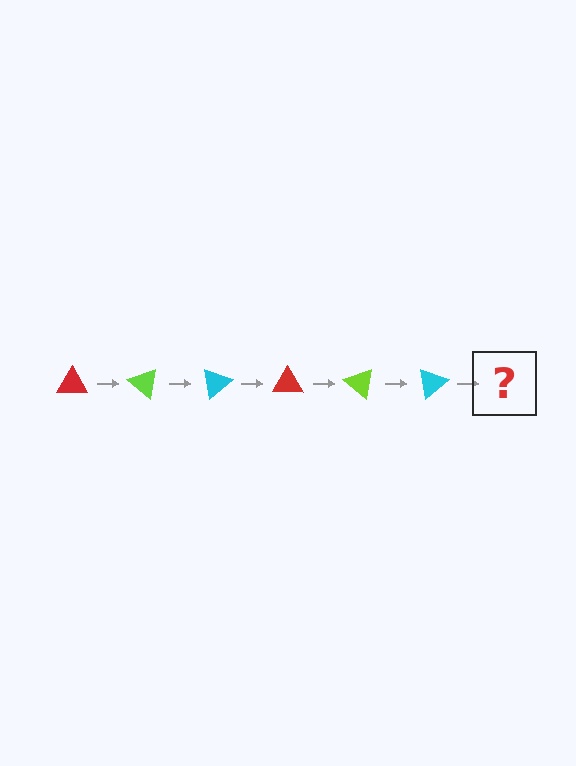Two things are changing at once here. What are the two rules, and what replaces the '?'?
The two rules are that it rotates 40 degrees each step and the color cycles through red, lime, and cyan. The '?' should be a red triangle, rotated 240 degrees from the start.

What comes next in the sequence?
The next element should be a red triangle, rotated 240 degrees from the start.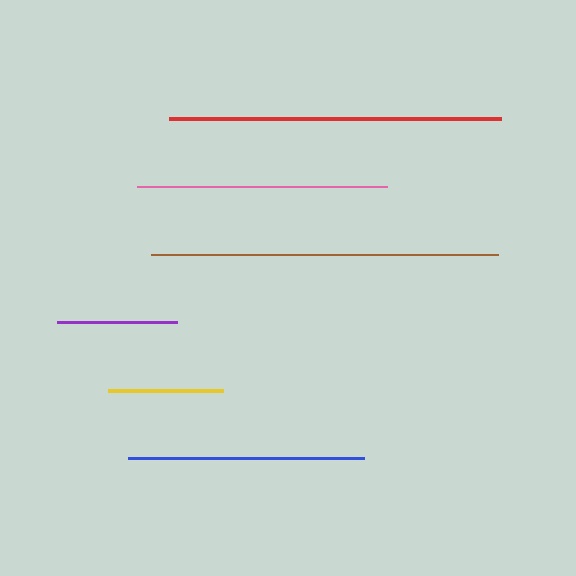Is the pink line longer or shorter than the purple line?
The pink line is longer than the purple line.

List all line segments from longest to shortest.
From longest to shortest: brown, red, pink, blue, purple, yellow.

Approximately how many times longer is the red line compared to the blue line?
The red line is approximately 1.4 times the length of the blue line.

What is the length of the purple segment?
The purple segment is approximately 121 pixels long.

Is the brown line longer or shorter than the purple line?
The brown line is longer than the purple line.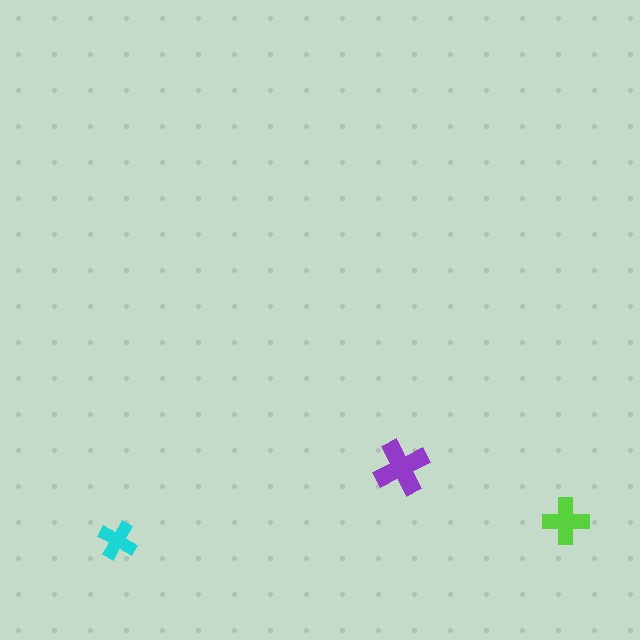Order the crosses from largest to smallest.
the purple one, the lime one, the cyan one.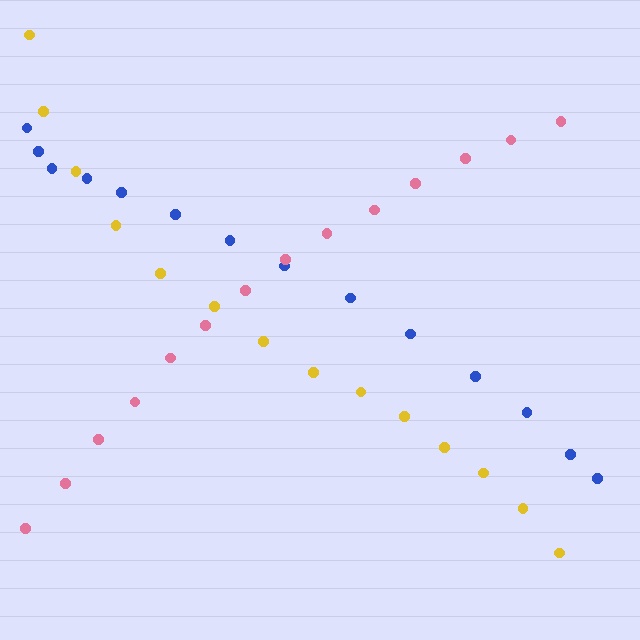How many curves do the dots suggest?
There are 3 distinct paths.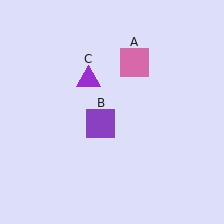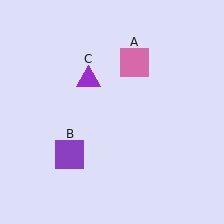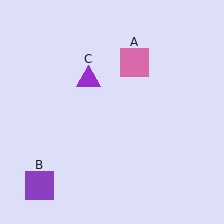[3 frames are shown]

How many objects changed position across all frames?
1 object changed position: purple square (object B).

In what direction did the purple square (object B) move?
The purple square (object B) moved down and to the left.